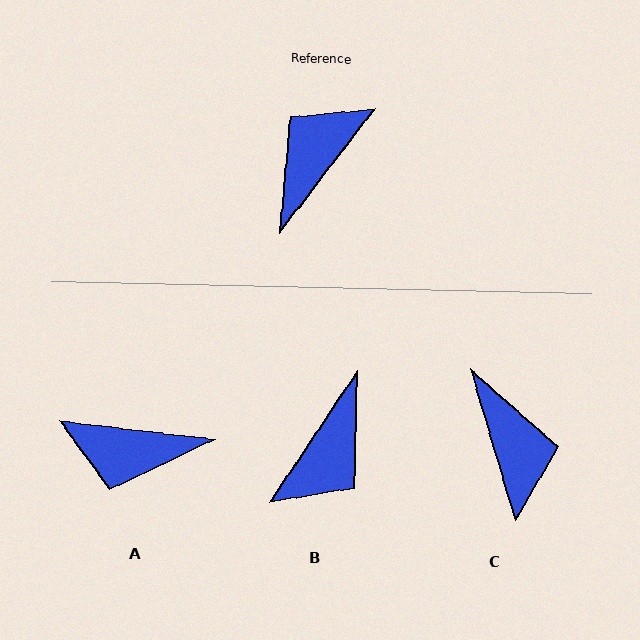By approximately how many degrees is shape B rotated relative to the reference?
Approximately 176 degrees clockwise.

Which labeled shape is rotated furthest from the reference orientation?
B, about 176 degrees away.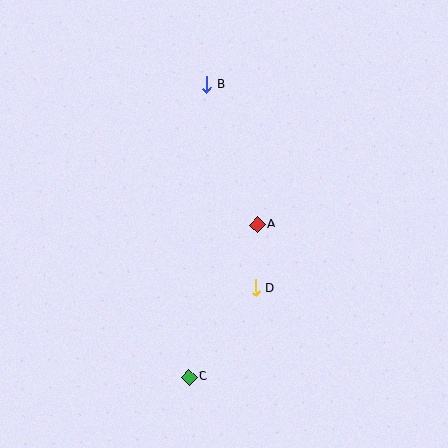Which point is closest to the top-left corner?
Point B is closest to the top-left corner.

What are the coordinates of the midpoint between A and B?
The midpoint between A and B is at (232, 154).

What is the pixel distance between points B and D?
The distance between B and D is 210 pixels.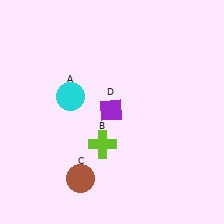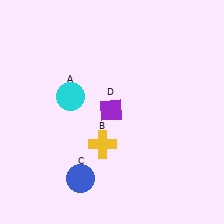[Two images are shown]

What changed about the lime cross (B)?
In Image 1, B is lime. In Image 2, it changed to yellow.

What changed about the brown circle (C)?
In Image 1, C is brown. In Image 2, it changed to blue.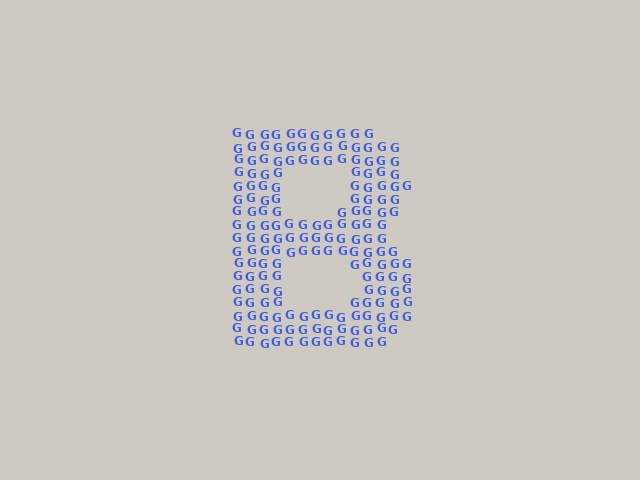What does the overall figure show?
The overall figure shows the letter B.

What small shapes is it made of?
It is made of small letter G's.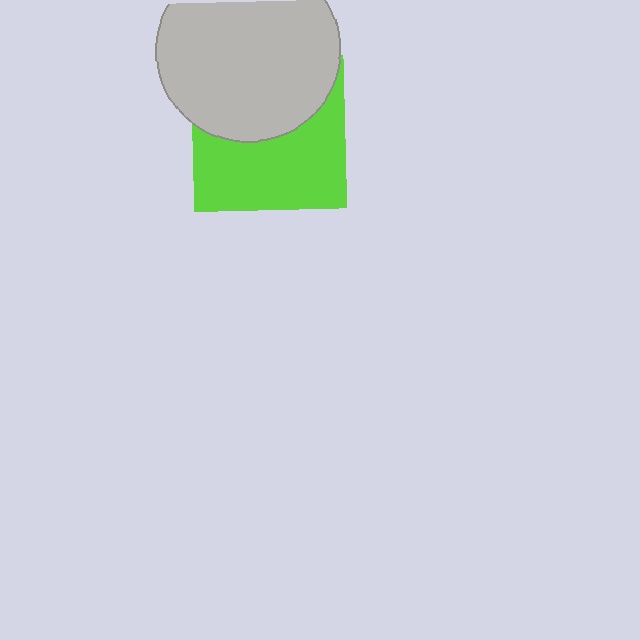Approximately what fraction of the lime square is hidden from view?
Roughly 46% of the lime square is hidden behind the light gray circle.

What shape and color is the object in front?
The object in front is a light gray circle.